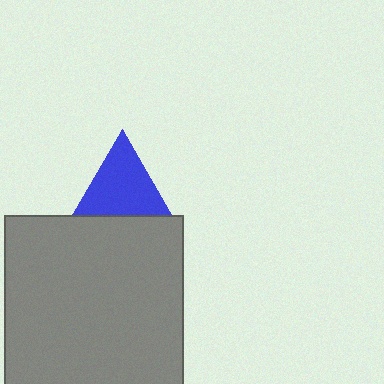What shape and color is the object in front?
The object in front is a gray square.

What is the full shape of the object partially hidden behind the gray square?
The partially hidden object is a blue triangle.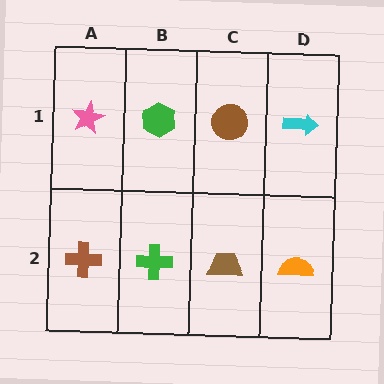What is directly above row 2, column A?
A pink star.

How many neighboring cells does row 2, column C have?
3.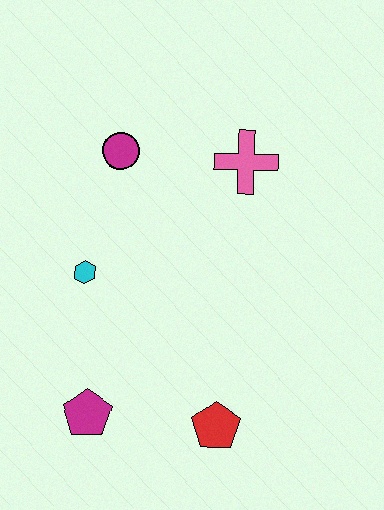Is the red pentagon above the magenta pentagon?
No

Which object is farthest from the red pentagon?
The magenta circle is farthest from the red pentagon.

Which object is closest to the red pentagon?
The magenta pentagon is closest to the red pentagon.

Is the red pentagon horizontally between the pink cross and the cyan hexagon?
Yes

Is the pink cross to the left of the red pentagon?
No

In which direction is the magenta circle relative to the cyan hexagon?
The magenta circle is above the cyan hexagon.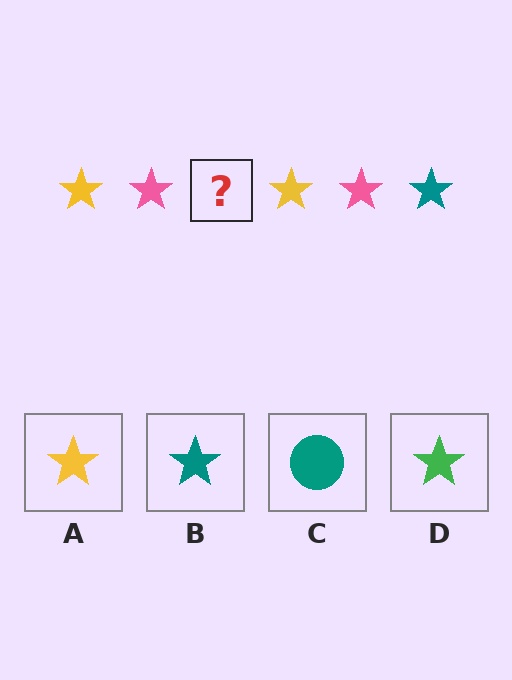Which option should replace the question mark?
Option B.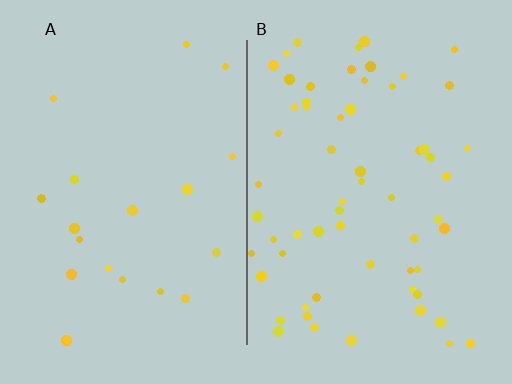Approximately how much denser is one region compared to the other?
Approximately 3.0× — region B over region A.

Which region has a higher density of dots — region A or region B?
B (the right).